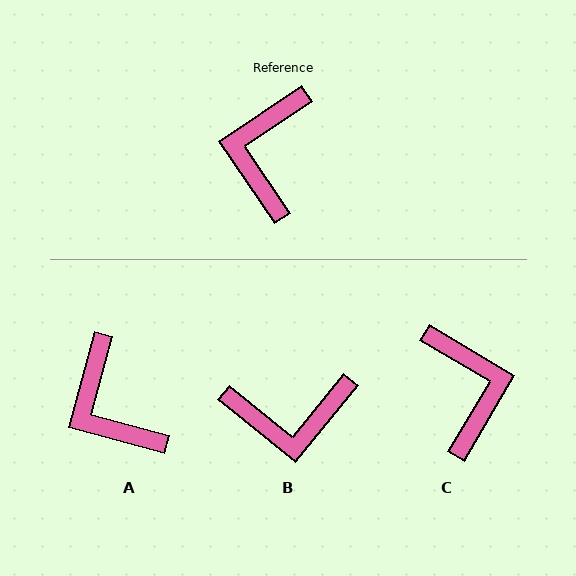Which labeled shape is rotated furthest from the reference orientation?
C, about 155 degrees away.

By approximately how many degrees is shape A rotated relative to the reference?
Approximately 41 degrees counter-clockwise.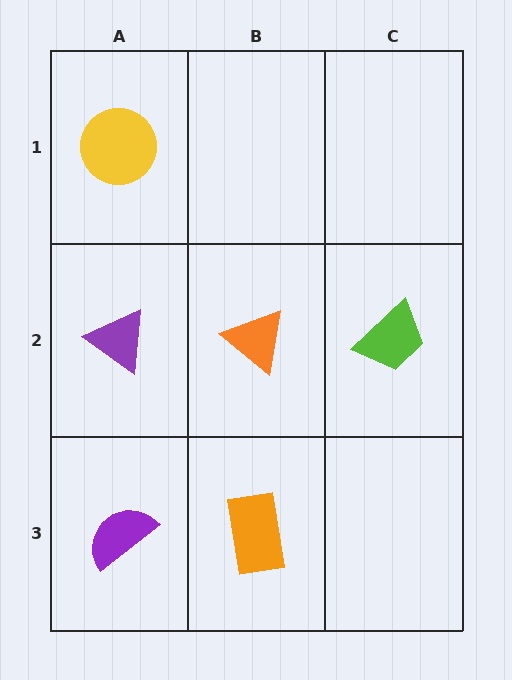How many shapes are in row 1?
1 shape.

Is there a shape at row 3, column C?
No, that cell is empty.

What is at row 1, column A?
A yellow circle.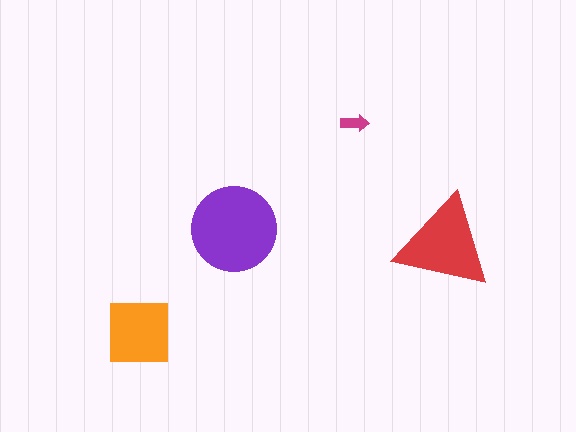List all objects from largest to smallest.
The purple circle, the red triangle, the orange square, the magenta arrow.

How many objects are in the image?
There are 4 objects in the image.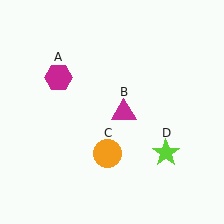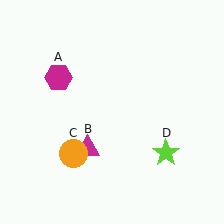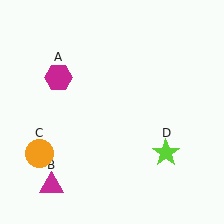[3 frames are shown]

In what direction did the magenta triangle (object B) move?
The magenta triangle (object B) moved down and to the left.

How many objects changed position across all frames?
2 objects changed position: magenta triangle (object B), orange circle (object C).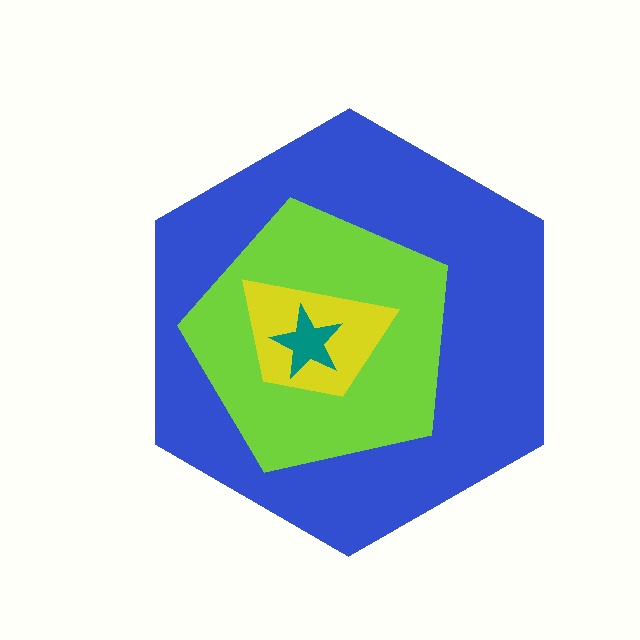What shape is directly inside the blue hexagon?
The lime pentagon.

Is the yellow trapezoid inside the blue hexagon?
Yes.